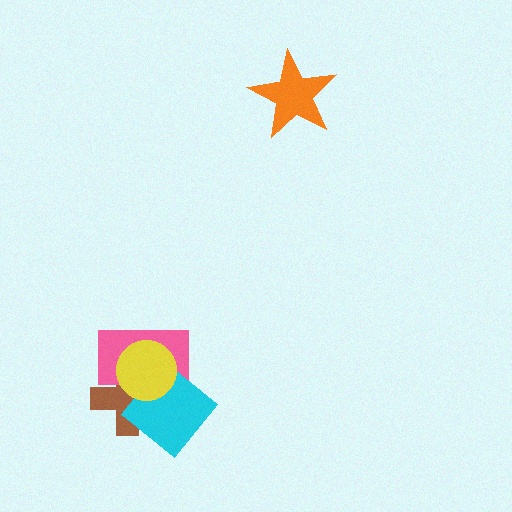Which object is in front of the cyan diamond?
The yellow circle is in front of the cyan diamond.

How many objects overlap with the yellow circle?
3 objects overlap with the yellow circle.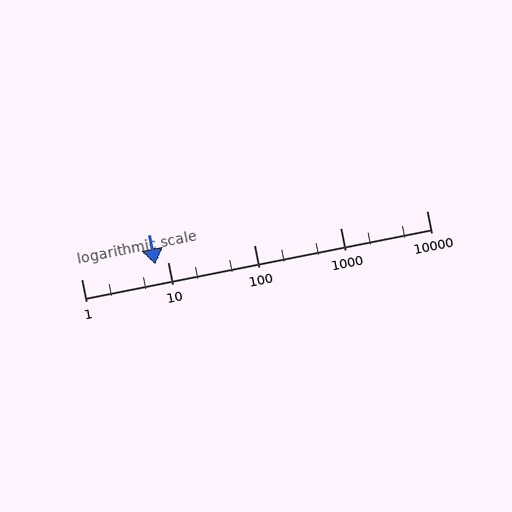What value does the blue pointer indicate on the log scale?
The pointer indicates approximately 7.3.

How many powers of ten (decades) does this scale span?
The scale spans 4 decades, from 1 to 10000.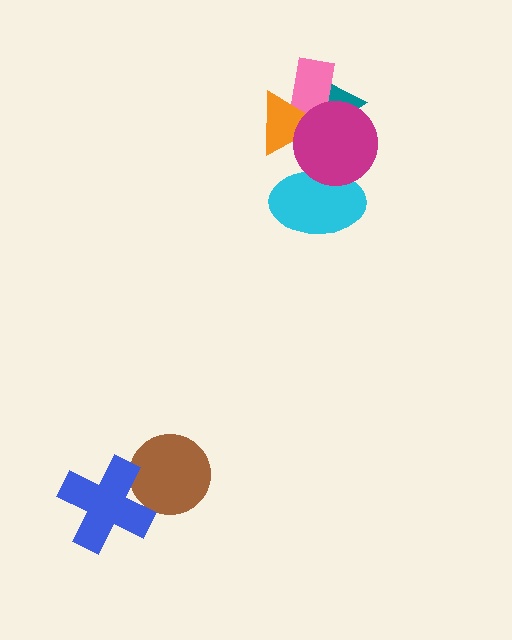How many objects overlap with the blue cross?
1 object overlaps with the blue cross.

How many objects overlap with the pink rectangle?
3 objects overlap with the pink rectangle.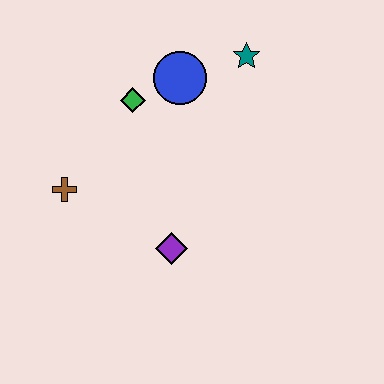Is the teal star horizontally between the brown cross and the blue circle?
No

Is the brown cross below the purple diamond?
No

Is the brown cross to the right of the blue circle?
No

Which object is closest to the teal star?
The blue circle is closest to the teal star.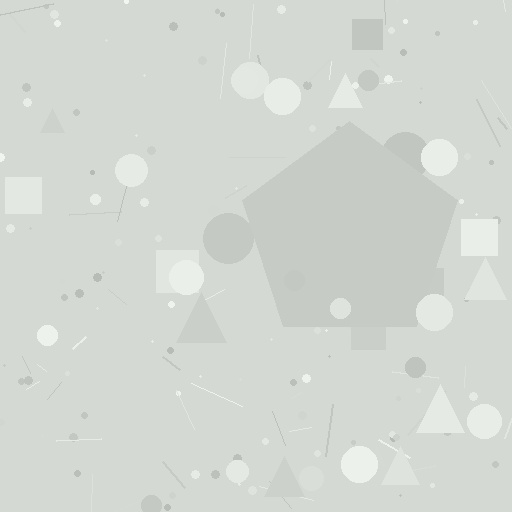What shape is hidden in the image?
A pentagon is hidden in the image.